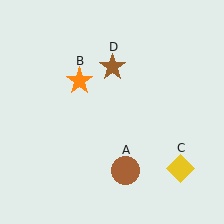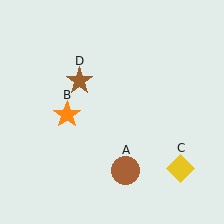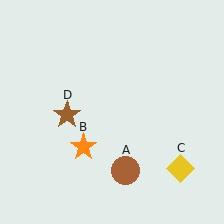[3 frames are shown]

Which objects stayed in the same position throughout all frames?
Brown circle (object A) and yellow diamond (object C) remained stationary.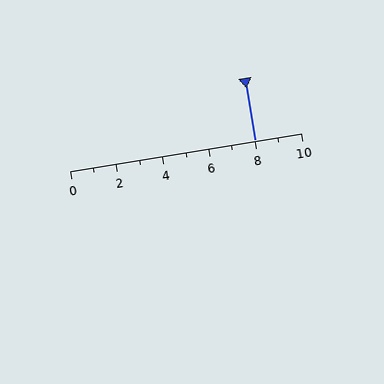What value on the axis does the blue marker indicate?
The marker indicates approximately 8.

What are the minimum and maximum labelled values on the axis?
The axis runs from 0 to 10.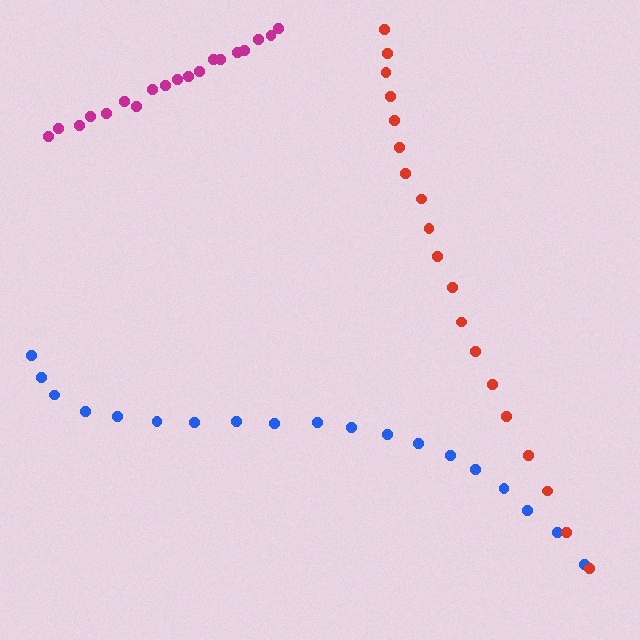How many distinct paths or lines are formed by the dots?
There are 3 distinct paths.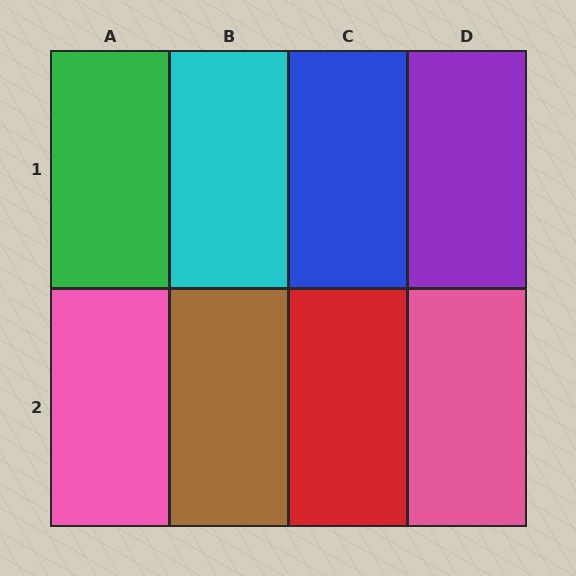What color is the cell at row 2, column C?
Red.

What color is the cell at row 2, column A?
Pink.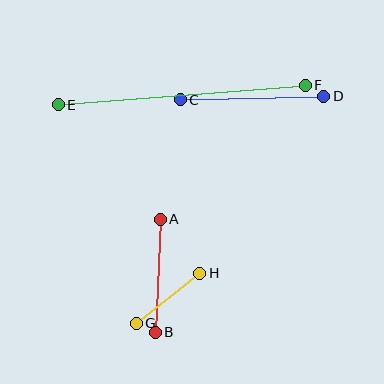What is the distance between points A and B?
The distance is approximately 114 pixels.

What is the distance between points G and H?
The distance is approximately 81 pixels.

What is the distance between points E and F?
The distance is approximately 248 pixels.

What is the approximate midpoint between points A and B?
The midpoint is at approximately (158, 276) pixels.